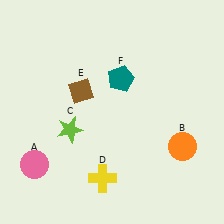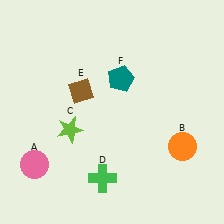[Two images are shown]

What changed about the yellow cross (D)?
In Image 1, D is yellow. In Image 2, it changed to green.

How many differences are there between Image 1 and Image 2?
There is 1 difference between the two images.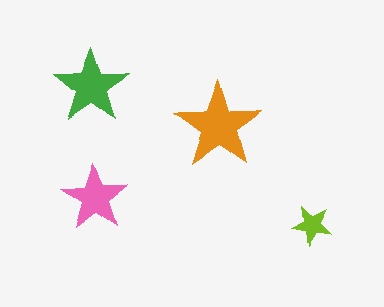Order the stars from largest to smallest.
the orange one, the green one, the pink one, the lime one.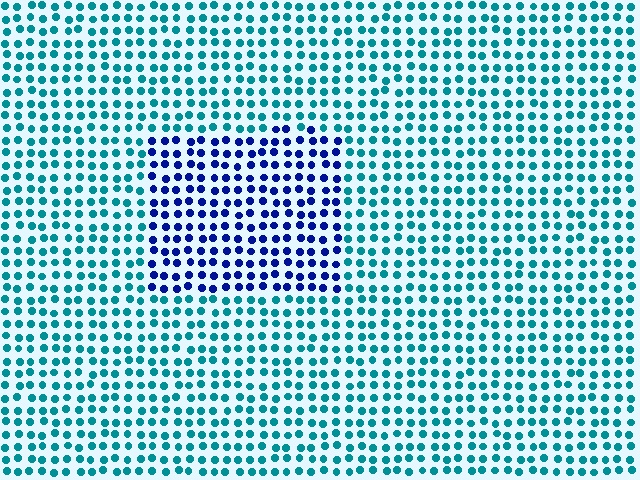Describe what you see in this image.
The image is filled with small teal elements in a uniform arrangement. A rectangle-shaped region is visible where the elements are tinted to a slightly different hue, forming a subtle color boundary.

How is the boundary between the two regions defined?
The boundary is defined purely by a slight shift in hue (about 51 degrees). Spacing, size, and orientation are identical on both sides.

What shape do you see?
I see a rectangle.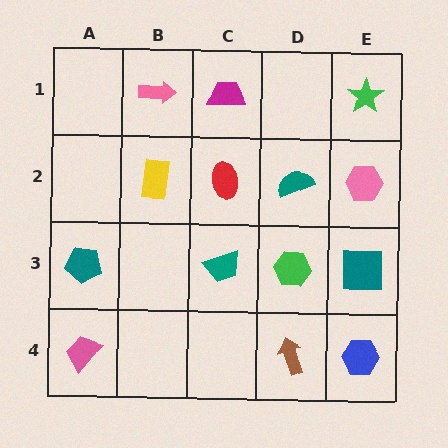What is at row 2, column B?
A yellow rectangle.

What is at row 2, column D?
A teal semicircle.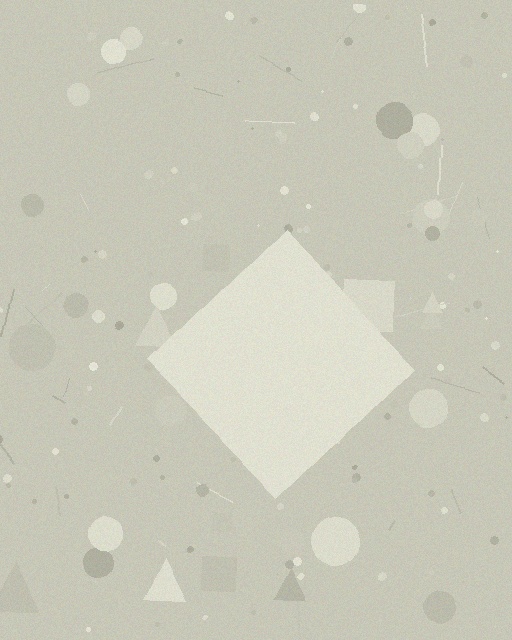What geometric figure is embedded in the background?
A diamond is embedded in the background.